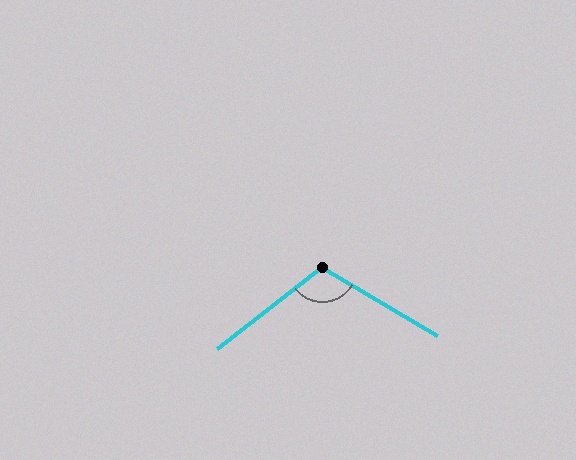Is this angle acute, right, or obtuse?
It is obtuse.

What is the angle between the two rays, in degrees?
Approximately 112 degrees.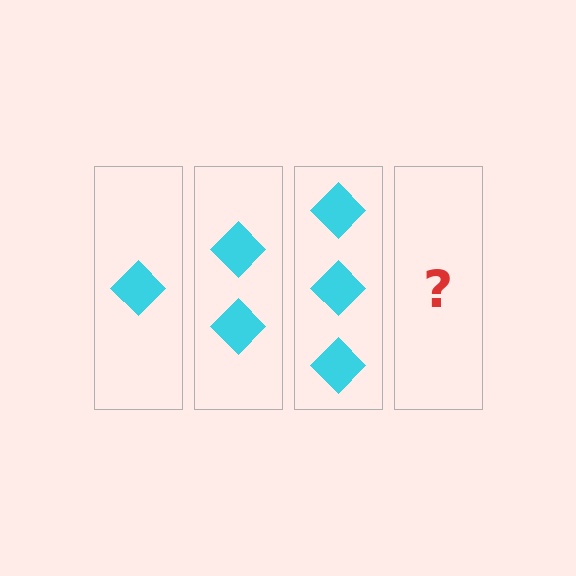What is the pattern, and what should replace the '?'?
The pattern is that each step adds one more diamond. The '?' should be 4 diamonds.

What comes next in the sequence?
The next element should be 4 diamonds.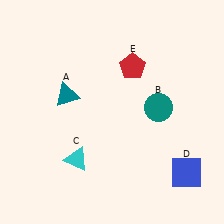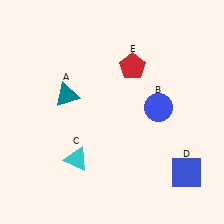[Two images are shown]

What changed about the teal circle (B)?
In Image 1, B is teal. In Image 2, it changed to blue.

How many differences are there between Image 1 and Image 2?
There is 1 difference between the two images.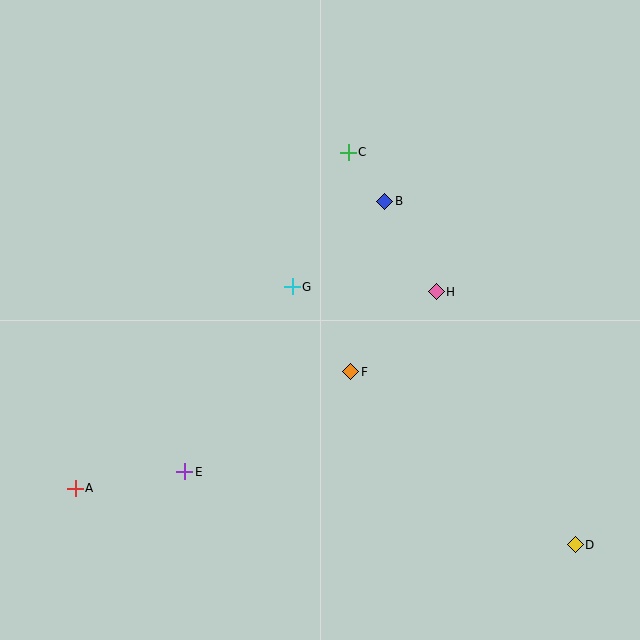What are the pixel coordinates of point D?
Point D is at (575, 545).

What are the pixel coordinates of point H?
Point H is at (436, 292).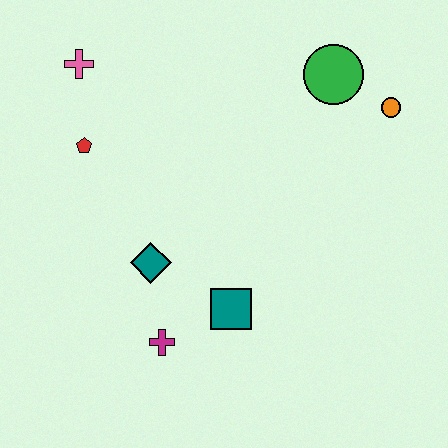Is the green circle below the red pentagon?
No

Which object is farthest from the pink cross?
The orange circle is farthest from the pink cross.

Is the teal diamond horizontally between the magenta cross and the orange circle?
No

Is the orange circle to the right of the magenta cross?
Yes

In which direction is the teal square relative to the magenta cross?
The teal square is to the right of the magenta cross.